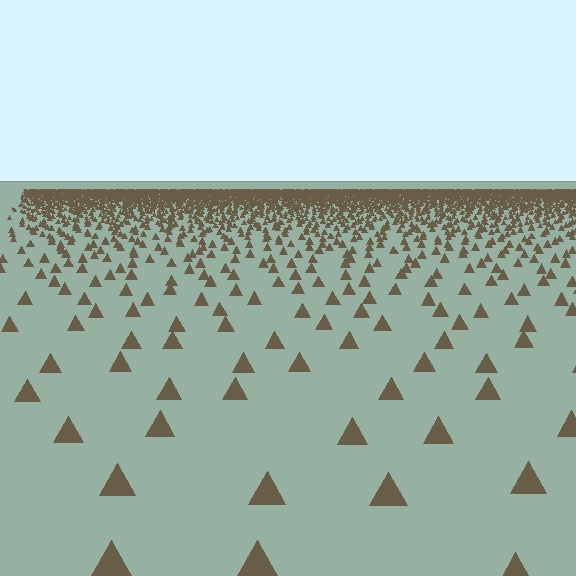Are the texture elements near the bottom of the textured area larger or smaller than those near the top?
Larger. Near the bottom, elements are closer to the viewer and appear at a bigger on-screen size.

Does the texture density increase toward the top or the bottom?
Density increases toward the top.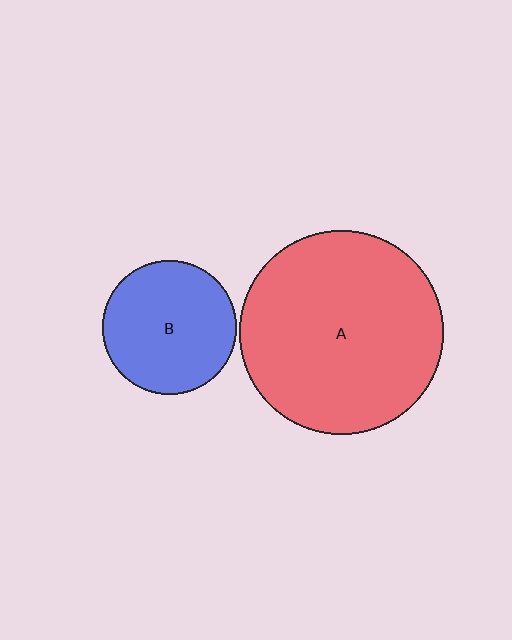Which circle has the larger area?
Circle A (red).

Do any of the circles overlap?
No, none of the circles overlap.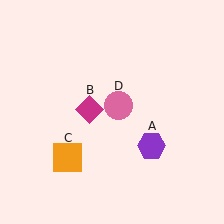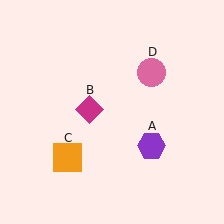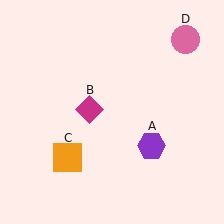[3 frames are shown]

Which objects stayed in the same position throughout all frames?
Purple hexagon (object A) and magenta diamond (object B) and orange square (object C) remained stationary.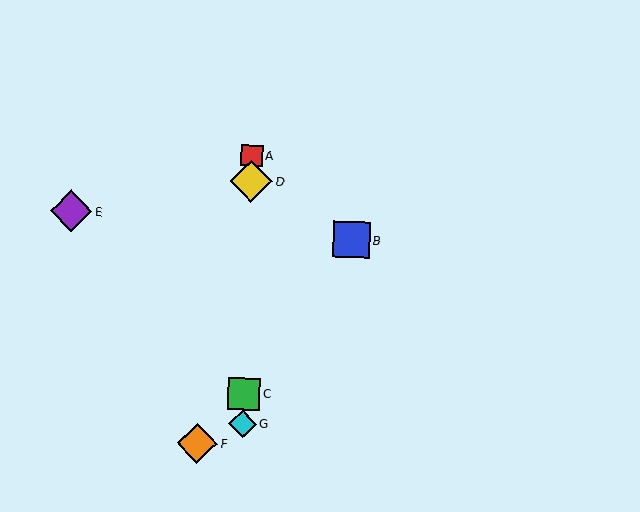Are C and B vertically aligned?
No, C is at x≈244 and B is at x≈351.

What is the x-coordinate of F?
Object F is at x≈197.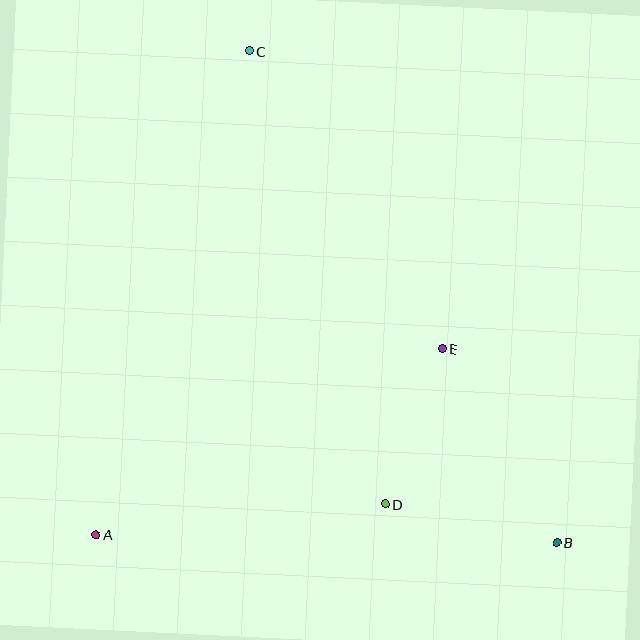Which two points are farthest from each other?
Points B and C are farthest from each other.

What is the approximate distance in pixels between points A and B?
The distance between A and B is approximately 461 pixels.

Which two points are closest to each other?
Points D and E are closest to each other.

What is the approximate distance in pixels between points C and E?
The distance between C and E is approximately 355 pixels.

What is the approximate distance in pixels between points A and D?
The distance between A and D is approximately 291 pixels.